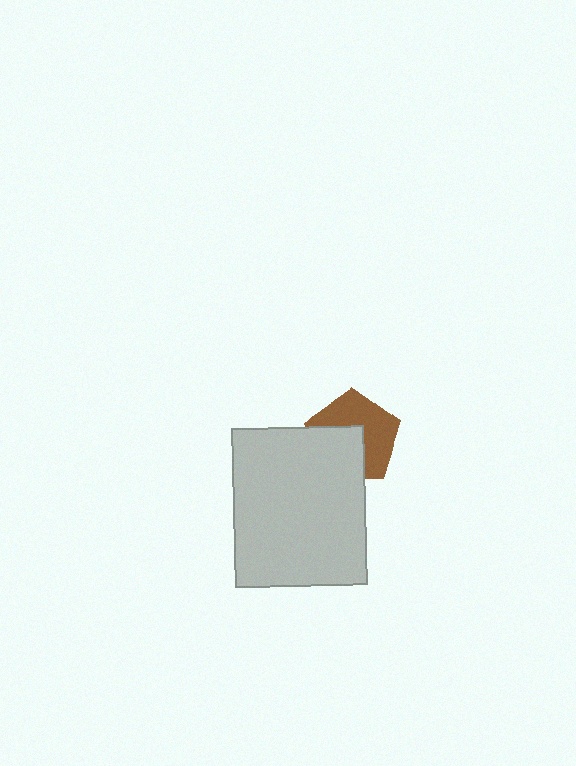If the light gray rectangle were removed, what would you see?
You would see the complete brown pentagon.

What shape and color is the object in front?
The object in front is a light gray rectangle.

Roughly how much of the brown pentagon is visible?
About half of it is visible (roughly 56%).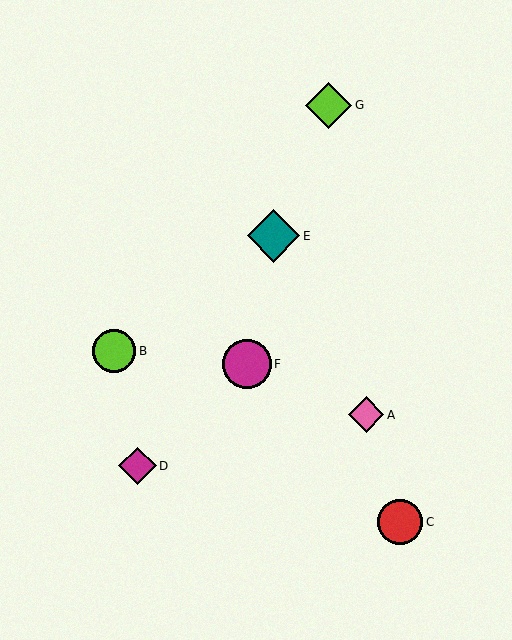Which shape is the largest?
The teal diamond (labeled E) is the largest.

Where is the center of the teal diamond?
The center of the teal diamond is at (274, 236).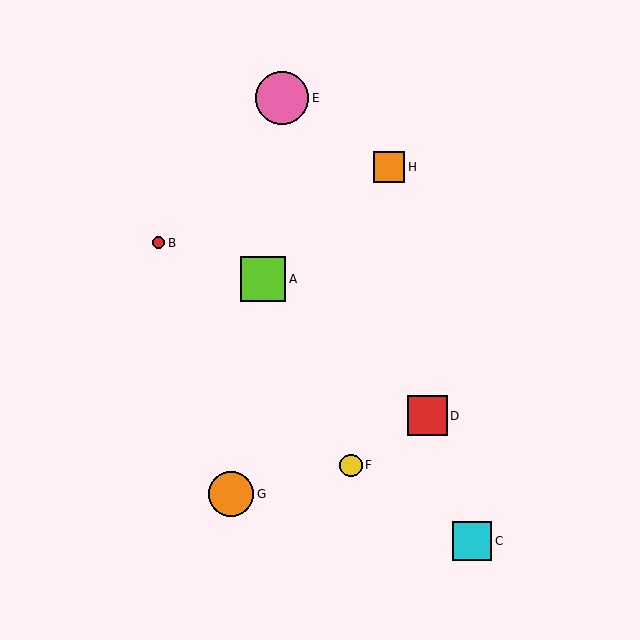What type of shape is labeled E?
Shape E is a pink circle.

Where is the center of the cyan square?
The center of the cyan square is at (472, 541).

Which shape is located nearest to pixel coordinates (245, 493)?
The orange circle (labeled G) at (231, 494) is nearest to that location.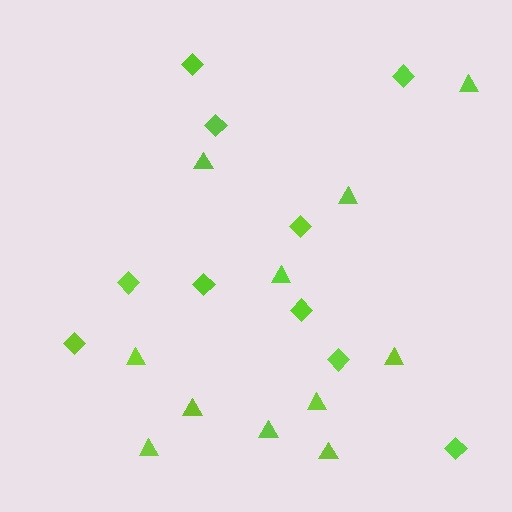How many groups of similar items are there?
There are 2 groups: one group of triangles (11) and one group of diamonds (10).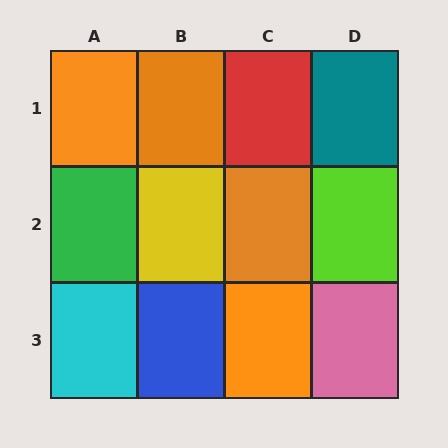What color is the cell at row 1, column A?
Orange.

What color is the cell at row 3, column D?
Pink.